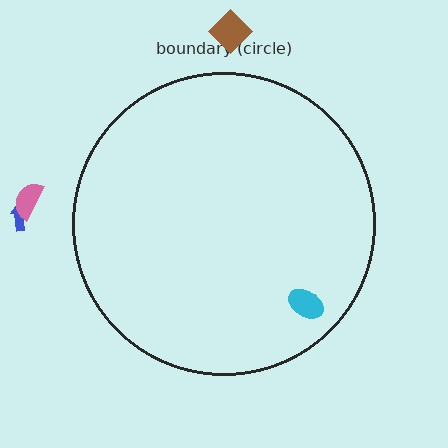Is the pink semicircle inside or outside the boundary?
Outside.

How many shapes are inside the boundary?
1 inside, 3 outside.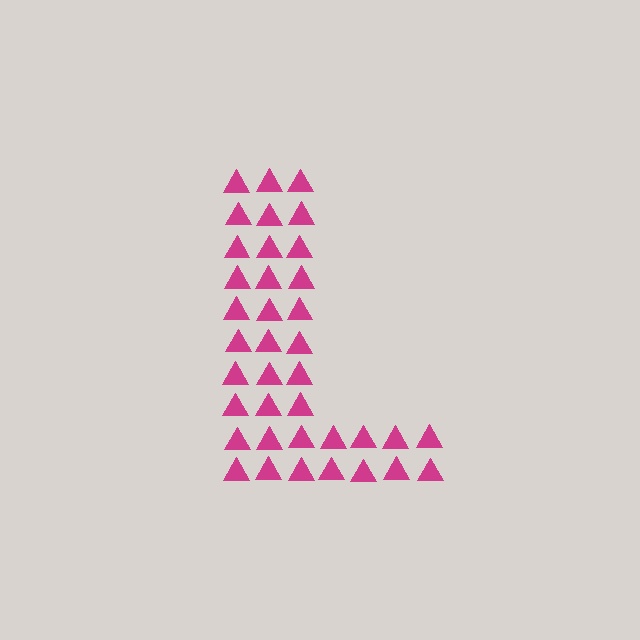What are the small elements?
The small elements are triangles.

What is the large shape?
The large shape is the letter L.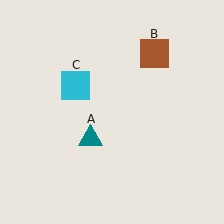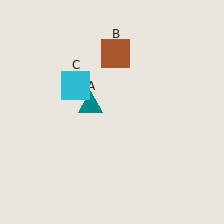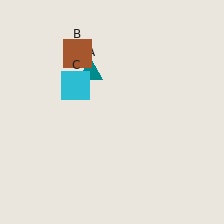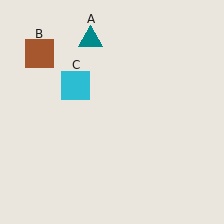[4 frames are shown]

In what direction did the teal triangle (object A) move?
The teal triangle (object A) moved up.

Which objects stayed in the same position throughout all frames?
Cyan square (object C) remained stationary.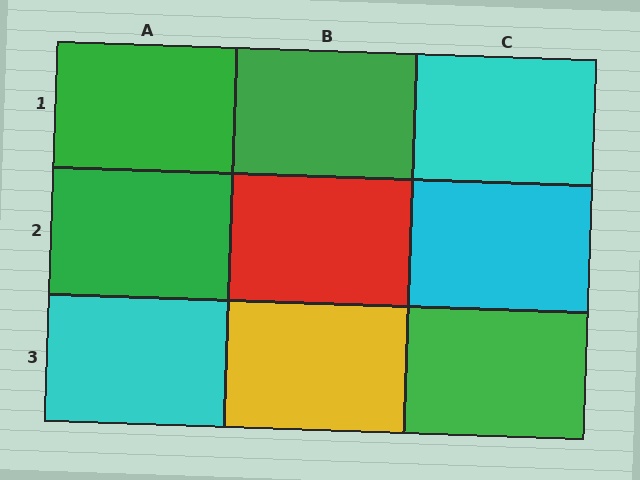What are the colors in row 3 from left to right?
Cyan, yellow, green.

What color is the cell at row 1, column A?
Green.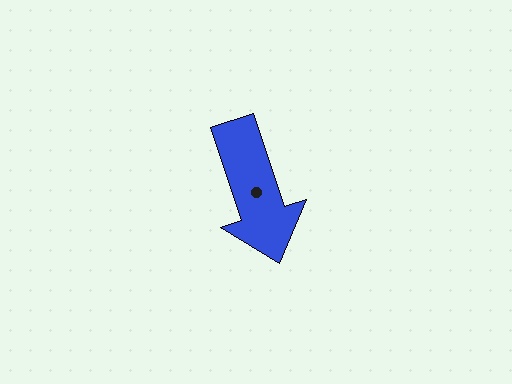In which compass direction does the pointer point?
South.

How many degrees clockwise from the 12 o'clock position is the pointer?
Approximately 162 degrees.